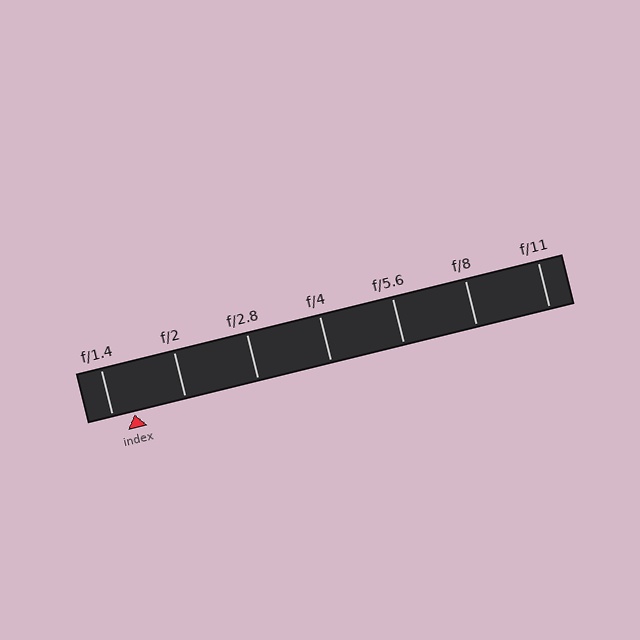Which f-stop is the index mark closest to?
The index mark is closest to f/1.4.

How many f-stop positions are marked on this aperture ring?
There are 7 f-stop positions marked.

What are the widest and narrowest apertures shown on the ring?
The widest aperture shown is f/1.4 and the narrowest is f/11.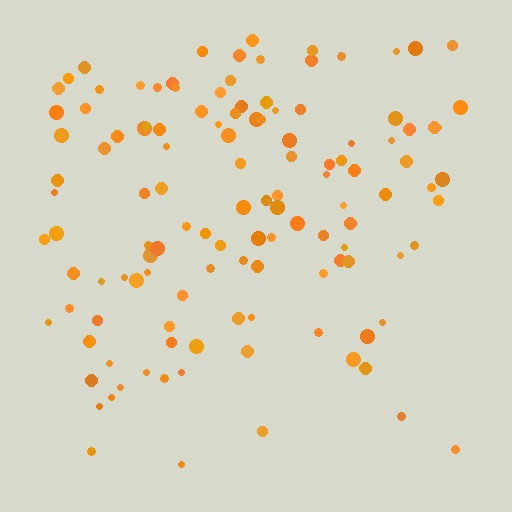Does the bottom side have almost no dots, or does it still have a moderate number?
Still a moderate number, just noticeably fewer than the top.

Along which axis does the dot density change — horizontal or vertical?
Vertical.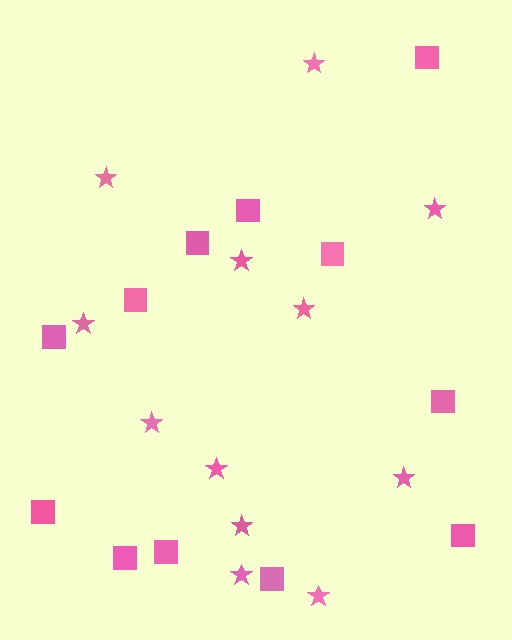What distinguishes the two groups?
There are 2 groups: one group of squares (12) and one group of stars (12).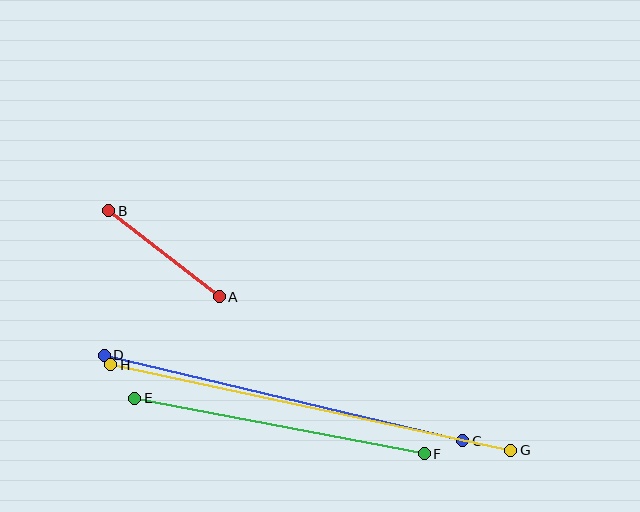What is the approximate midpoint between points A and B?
The midpoint is at approximately (164, 254) pixels.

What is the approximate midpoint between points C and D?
The midpoint is at approximately (284, 398) pixels.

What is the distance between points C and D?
The distance is approximately 369 pixels.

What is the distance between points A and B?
The distance is approximately 140 pixels.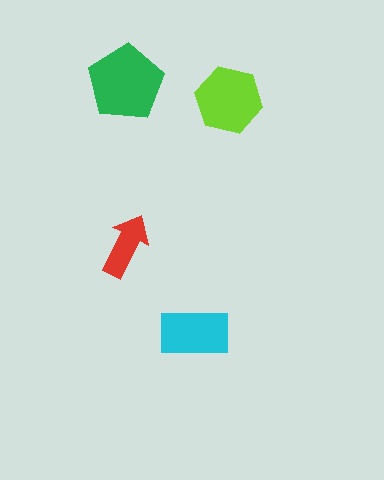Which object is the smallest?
The red arrow.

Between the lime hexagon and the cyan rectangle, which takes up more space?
The lime hexagon.